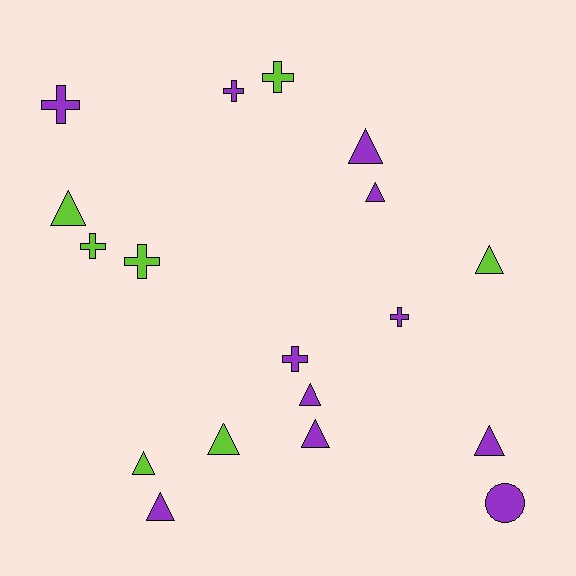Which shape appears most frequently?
Triangle, with 10 objects.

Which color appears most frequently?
Purple, with 11 objects.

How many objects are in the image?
There are 18 objects.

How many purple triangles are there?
There are 6 purple triangles.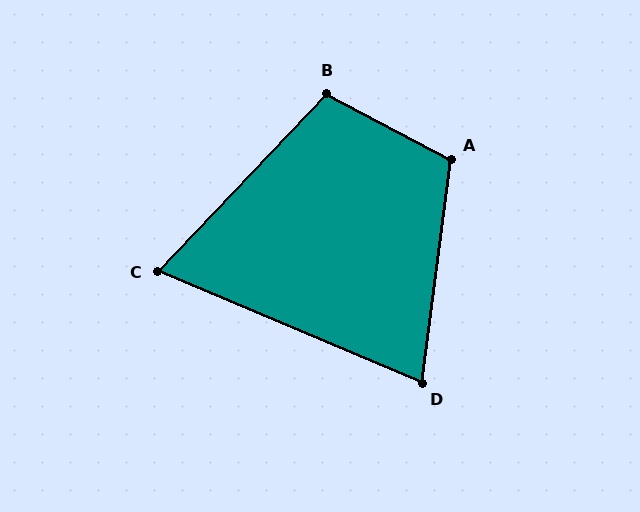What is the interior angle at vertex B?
Approximately 105 degrees (obtuse).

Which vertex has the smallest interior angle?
C, at approximately 70 degrees.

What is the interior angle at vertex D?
Approximately 75 degrees (acute).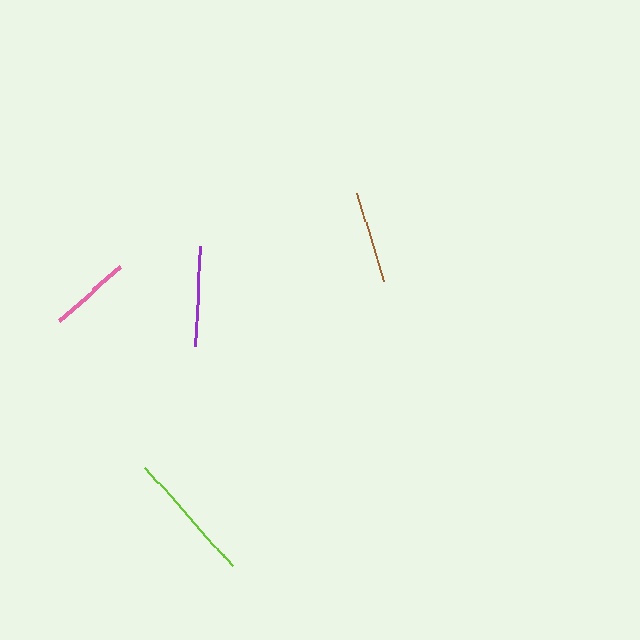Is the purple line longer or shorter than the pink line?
The purple line is longer than the pink line.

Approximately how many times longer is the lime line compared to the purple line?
The lime line is approximately 1.3 times the length of the purple line.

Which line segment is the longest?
The lime line is the longest at approximately 132 pixels.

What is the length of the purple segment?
The purple segment is approximately 101 pixels long.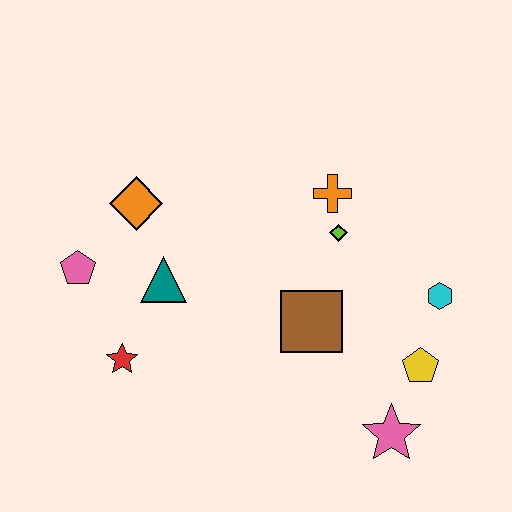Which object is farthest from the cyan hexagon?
The pink pentagon is farthest from the cyan hexagon.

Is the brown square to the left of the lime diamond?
Yes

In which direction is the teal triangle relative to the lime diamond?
The teal triangle is to the left of the lime diamond.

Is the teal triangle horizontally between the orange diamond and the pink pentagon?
No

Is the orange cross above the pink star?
Yes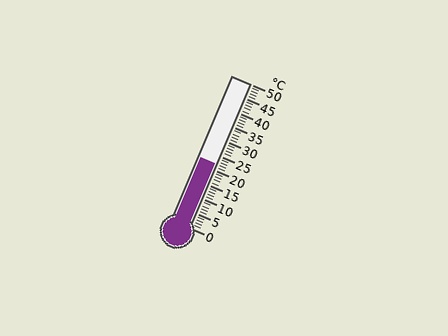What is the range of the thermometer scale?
The thermometer scale ranges from 0°C to 50°C.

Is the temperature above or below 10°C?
The temperature is above 10°C.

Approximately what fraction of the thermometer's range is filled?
The thermometer is filled to approximately 45% of its range.